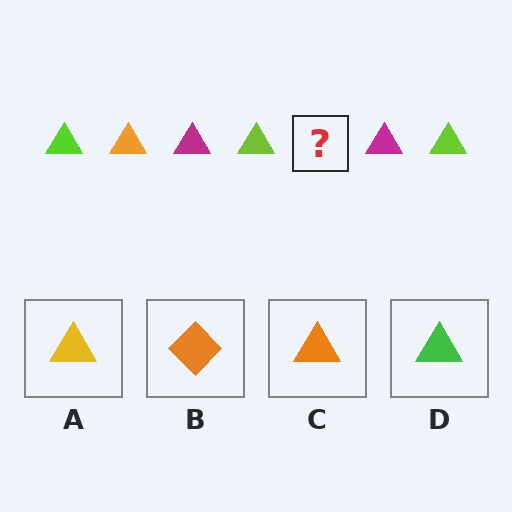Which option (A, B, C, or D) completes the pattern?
C.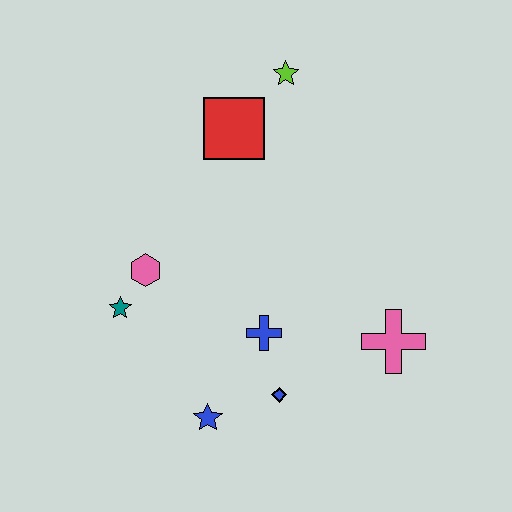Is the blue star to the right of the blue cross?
No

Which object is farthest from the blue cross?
The lime star is farthest from the blue cross.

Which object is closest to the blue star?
The blue diamond is closest to the blue star.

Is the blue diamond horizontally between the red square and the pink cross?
Yes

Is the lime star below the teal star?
No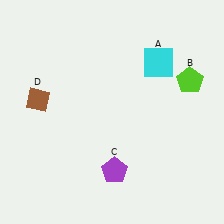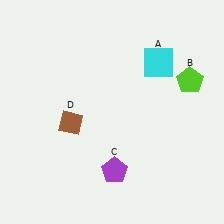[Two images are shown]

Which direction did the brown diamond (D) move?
The brown diamond (D) moved right.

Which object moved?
The brown diamond (D) moved right.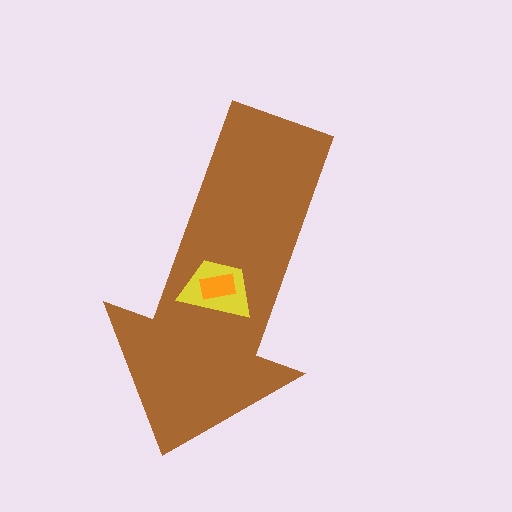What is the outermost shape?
The brown arrow.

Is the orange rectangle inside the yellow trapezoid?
Yes.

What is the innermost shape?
The orange rectangle.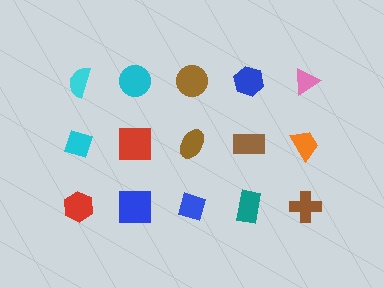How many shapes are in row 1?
5 shapes.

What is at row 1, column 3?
A brown circle.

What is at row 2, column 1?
A cyan diamond.